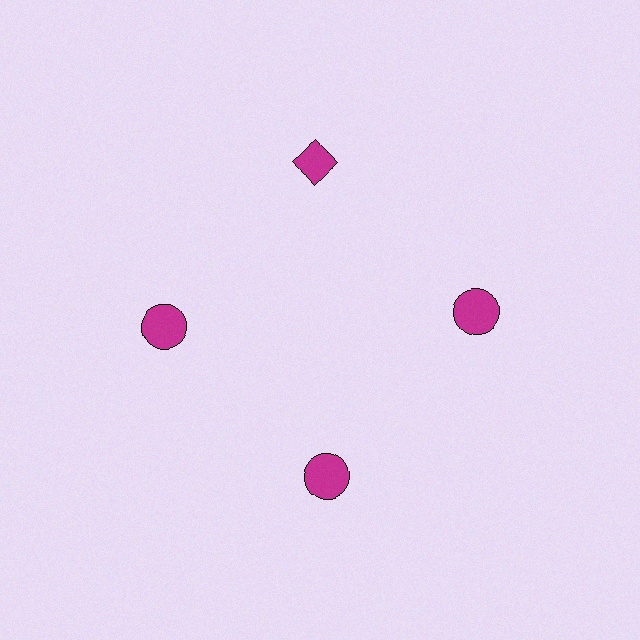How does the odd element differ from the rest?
It has a different shape: diamond instead of circle.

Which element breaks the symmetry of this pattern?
The magenta diamond at roughly the 12 o'clock position breaks the symmetry. All other shapes are magenta circles.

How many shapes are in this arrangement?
There are 4 shapes arranged in a ring pattern.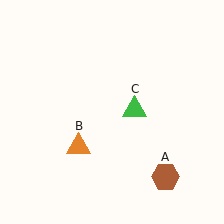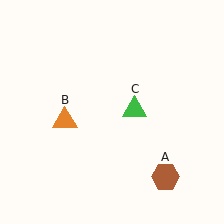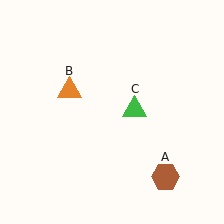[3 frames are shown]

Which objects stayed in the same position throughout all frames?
Brown hexagon (object A) and green triangle (object C) remained stationary.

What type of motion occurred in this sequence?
The orange triangle (object B) rotated clockwise around the center of the scene.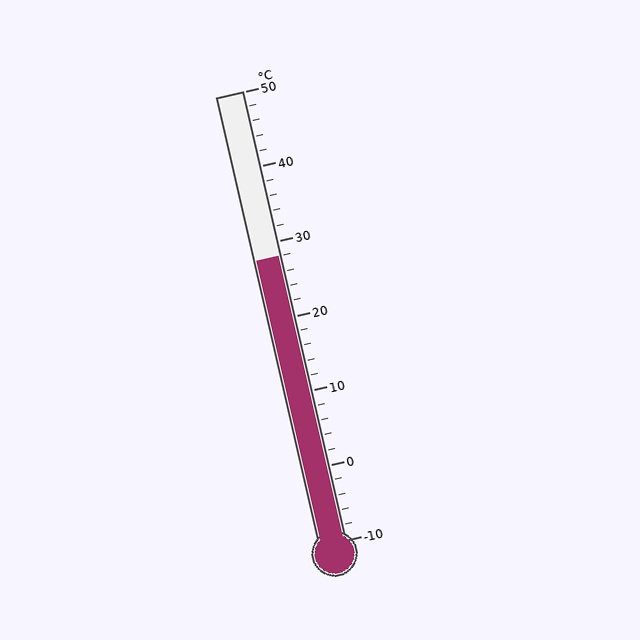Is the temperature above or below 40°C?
The temperature is below 40°C.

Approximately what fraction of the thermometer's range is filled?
The thermometer is filled to approximately 65% of its range.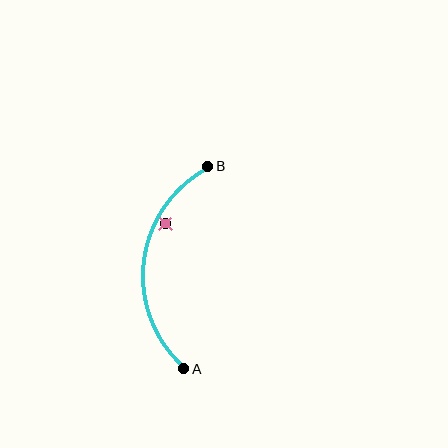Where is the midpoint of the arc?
The arc midpoint is the point on the curve farthest from the straight line joining A and B. It sits to the left of that line.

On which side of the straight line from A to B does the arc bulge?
The arc bulges to the left of the straight line connecting A and B.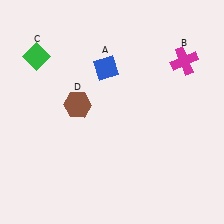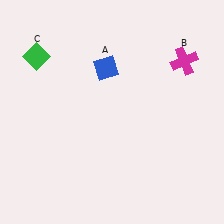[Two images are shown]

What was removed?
The brown hexagon (D) was removed in Image 2.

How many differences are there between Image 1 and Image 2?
There is 1 difference between the two images.